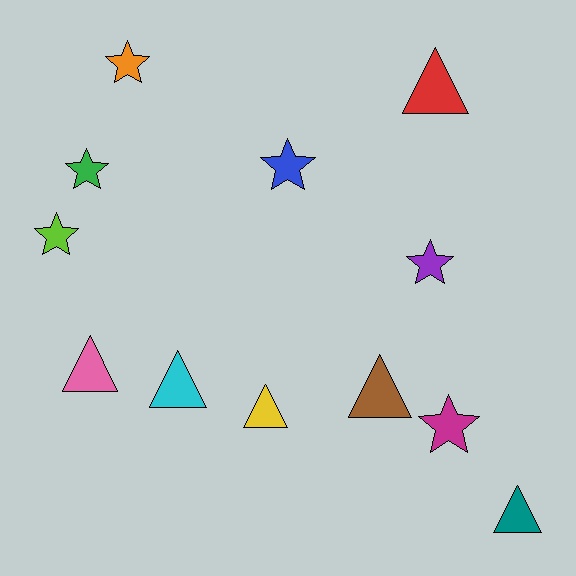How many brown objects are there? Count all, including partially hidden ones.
There is 1 brown object.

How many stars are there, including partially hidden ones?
There are 6 stars.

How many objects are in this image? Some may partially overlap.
There are 12 objects.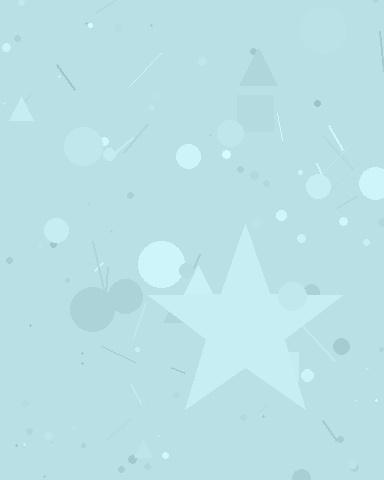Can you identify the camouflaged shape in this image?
The camouflaged shape is a star.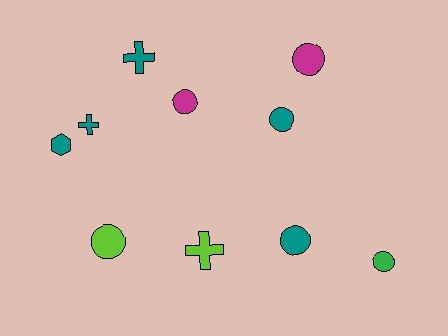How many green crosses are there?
There are no green crosses.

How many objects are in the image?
There are 10 objects.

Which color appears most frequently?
Teal, with 5 objects.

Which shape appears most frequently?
Circle, with 6 objects.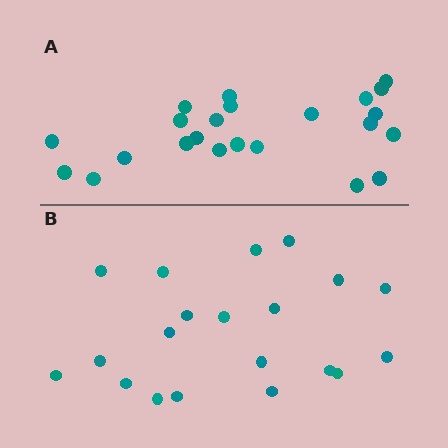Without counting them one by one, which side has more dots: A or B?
Region A (the top region) has more dots.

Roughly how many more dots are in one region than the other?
Region A has just a few more — roughly 2 or 3 more dots than region B.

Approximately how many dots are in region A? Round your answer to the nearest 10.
About 20 dots. (The exact count is 23, which rounds to 20.)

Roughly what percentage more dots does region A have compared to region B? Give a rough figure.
About 15% more.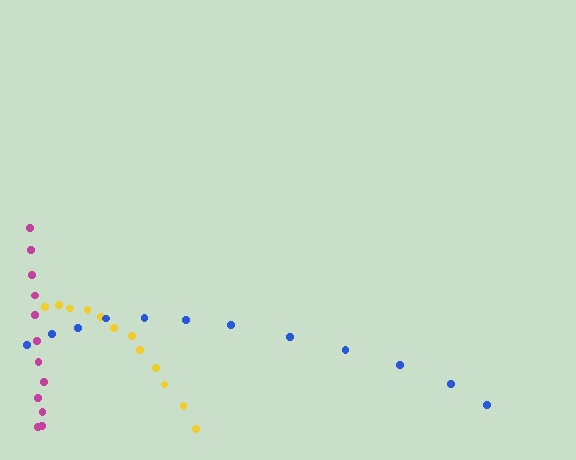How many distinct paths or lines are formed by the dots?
There are 3 distinct paths.